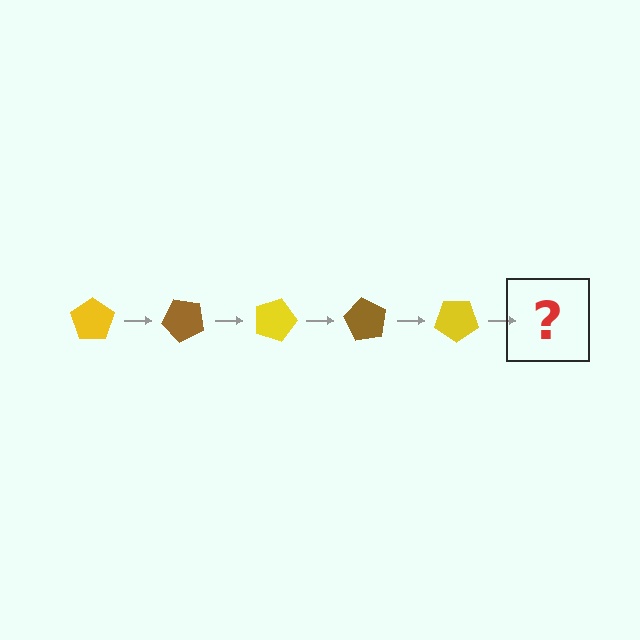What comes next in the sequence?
The next element should be a brown pentagon, rotated 225 degrees from the start.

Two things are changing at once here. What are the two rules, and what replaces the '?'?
The two rules are that it rotates 45 degrees each step and the color cycles through yellow and brown. The '?' should be a brown pentagon, rotated 225 degrees from the start.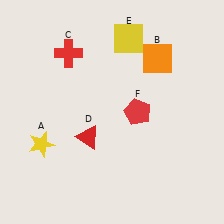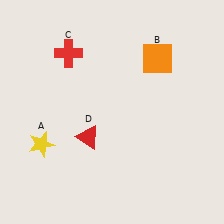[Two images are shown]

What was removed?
The yellow square (E), the red pentagon (F) were removed in Image 2.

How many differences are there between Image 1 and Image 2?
There are 2 differences between the two images.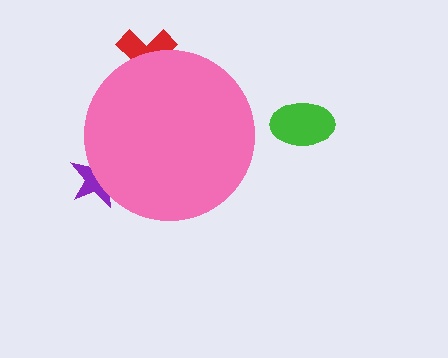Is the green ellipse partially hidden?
No, the green ellipse is fully visible.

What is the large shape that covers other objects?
A pink circle.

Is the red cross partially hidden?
Yes, the red cross is partially hidden behind the pink circle.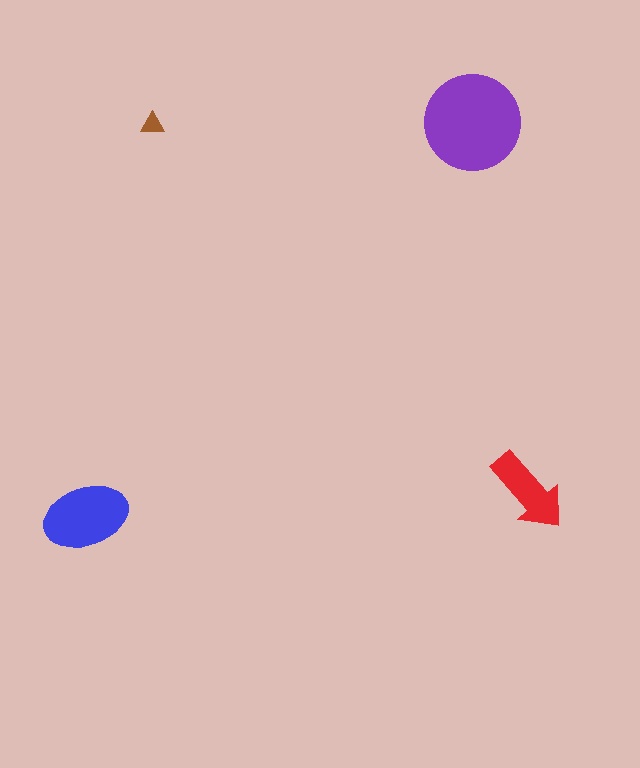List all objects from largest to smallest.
The purple circle, the blue ellipse, the red arrow, the brown triangle.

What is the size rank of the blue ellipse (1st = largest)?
2nd.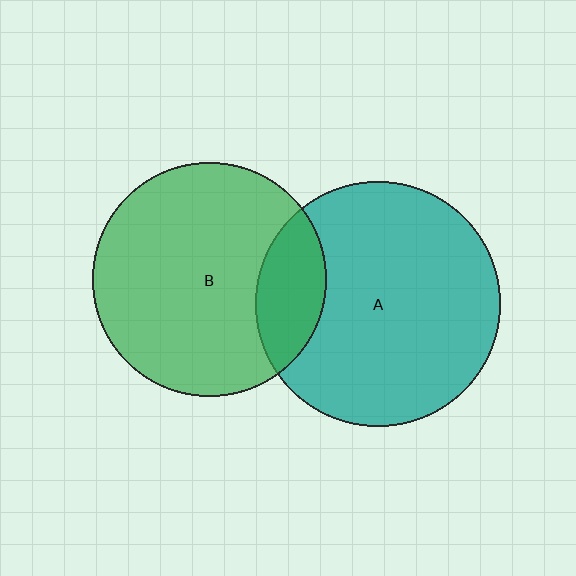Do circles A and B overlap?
Yes.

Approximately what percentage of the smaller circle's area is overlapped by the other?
Approximately 20%.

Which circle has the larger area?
Circle A (teal).